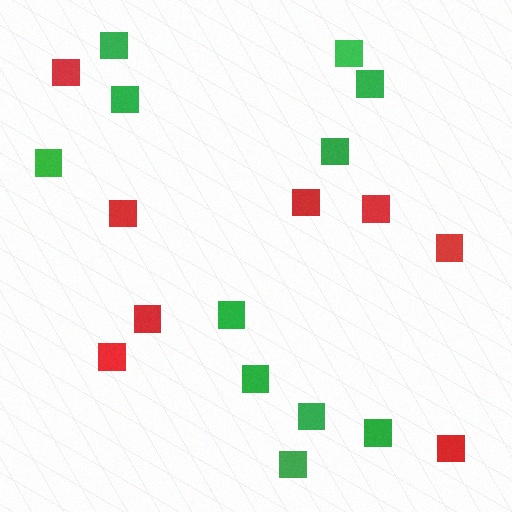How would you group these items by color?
There are 2 groups: one group of green squares (11) and one group of red squares (8).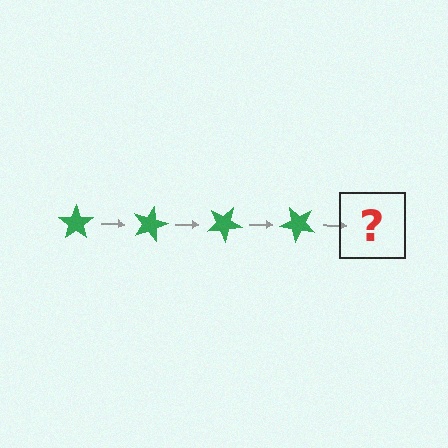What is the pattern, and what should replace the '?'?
The pattern is that the star rotates 15 degrees each step. The '?' should be a green star rotated 60 degrees.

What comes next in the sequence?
The next element should be a green star rotated 60 degrees.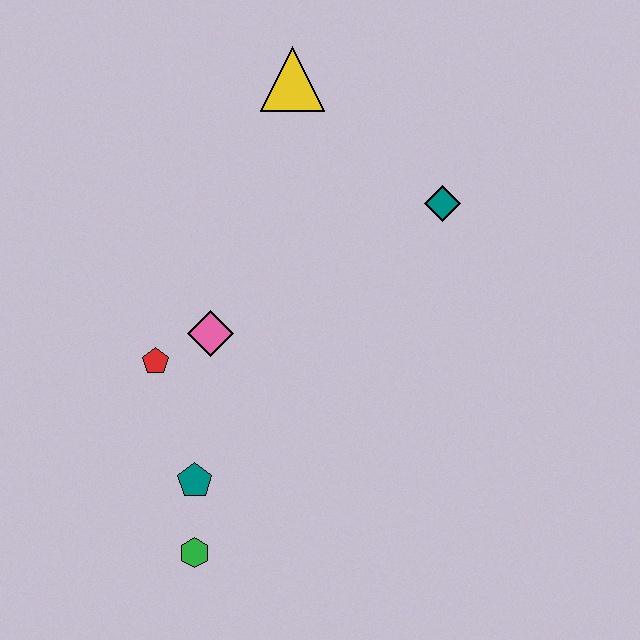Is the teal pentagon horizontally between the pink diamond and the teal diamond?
No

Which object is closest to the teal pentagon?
The green hexagon is closest to the teal pentagon.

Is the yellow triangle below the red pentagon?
No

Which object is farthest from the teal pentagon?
The yellow triangle is farthest from the teal pentagon.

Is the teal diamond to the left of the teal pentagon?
No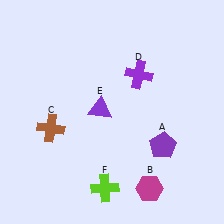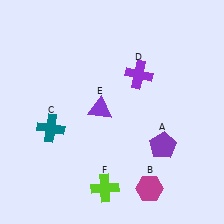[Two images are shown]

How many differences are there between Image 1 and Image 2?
There is 1 difference between the two images.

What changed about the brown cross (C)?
In Image 1, C is brown. In Image 2, it changed to teal.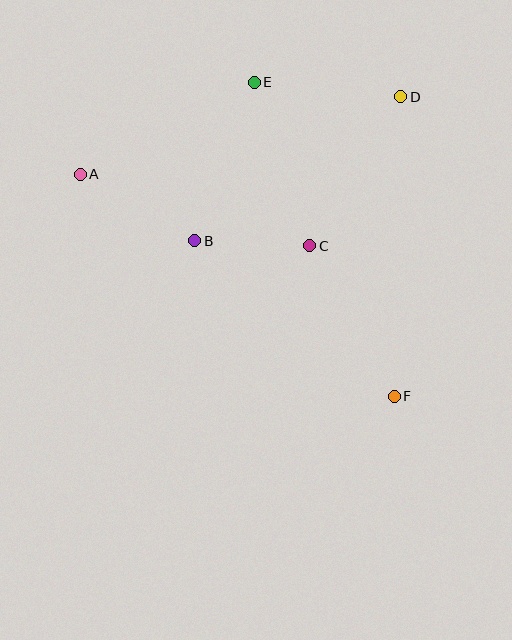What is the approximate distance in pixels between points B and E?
The distance between B and E is approximately 170 pixels.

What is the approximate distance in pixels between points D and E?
The distance between D and E is approximately 147 pixels.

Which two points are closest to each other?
Points B and C are closest to each other.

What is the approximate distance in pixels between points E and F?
The distance between E and F is approximately 344 pixels.